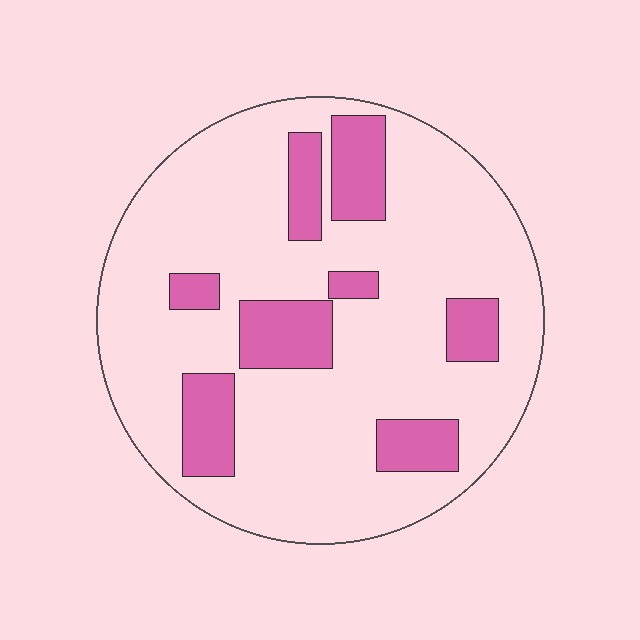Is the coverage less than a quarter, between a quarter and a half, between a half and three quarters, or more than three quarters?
Less than a quarter.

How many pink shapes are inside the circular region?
8.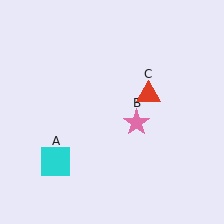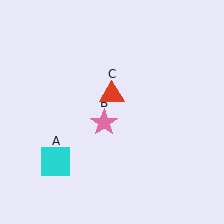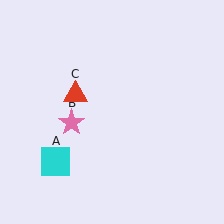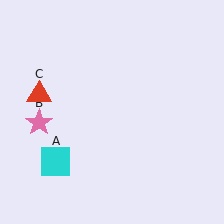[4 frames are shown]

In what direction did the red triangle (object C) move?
The red triangle (object C) moved left.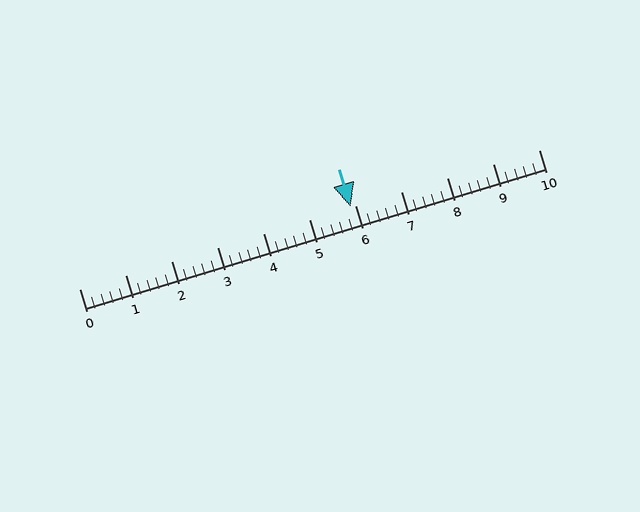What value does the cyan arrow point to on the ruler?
The cyan arrow points to approximately 5.9.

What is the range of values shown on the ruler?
The ruler shows values from 0 to 10.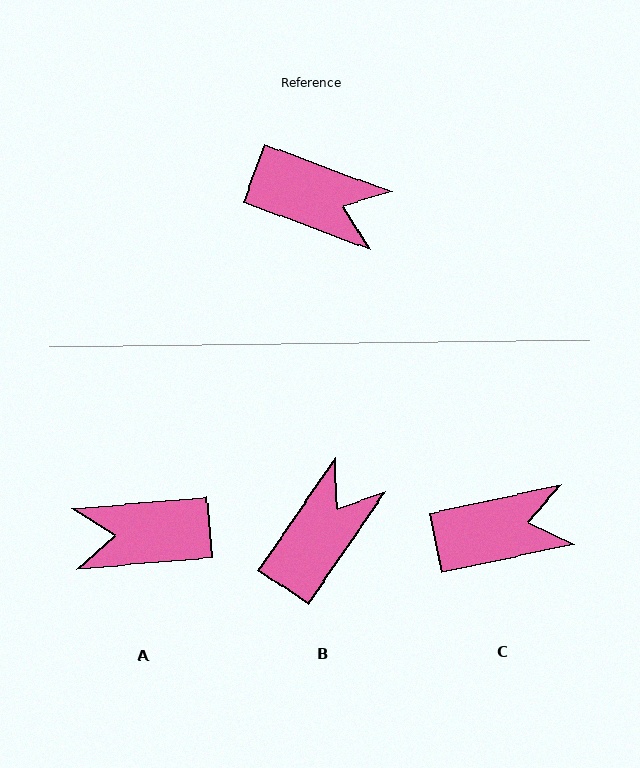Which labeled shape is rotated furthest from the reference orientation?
A, about 155 degrees away.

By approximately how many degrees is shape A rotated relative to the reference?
Approximately 155 degrees clockwise.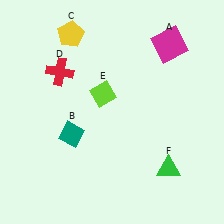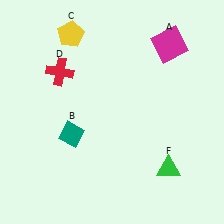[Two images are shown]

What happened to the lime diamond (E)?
The lime diamond (E) was removed in Image 2. It was in the top-left area of Image 1.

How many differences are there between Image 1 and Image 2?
There is 1 difference between the two images.